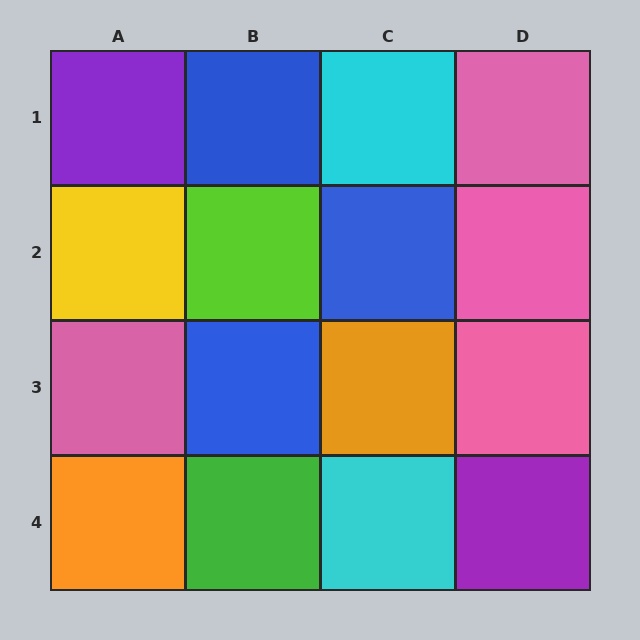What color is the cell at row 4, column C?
Cyan.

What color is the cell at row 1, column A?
Purple.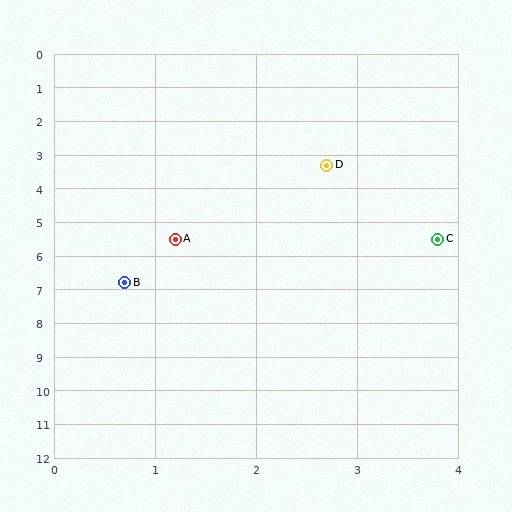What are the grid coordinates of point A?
Point A is at approximately (1.2, 5.5).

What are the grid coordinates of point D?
Point D is at approximately (2.7, 3.3).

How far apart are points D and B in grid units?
Points D and B are about 4.0 grid units apart.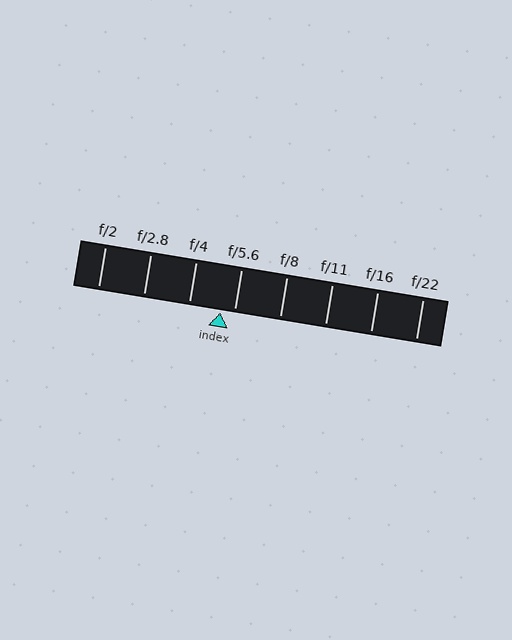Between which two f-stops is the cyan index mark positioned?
The index mark is between f/4 and f/5.6.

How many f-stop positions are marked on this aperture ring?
There are 8 f-stop positions marked.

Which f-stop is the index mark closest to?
The index mark is closest to f/5.6.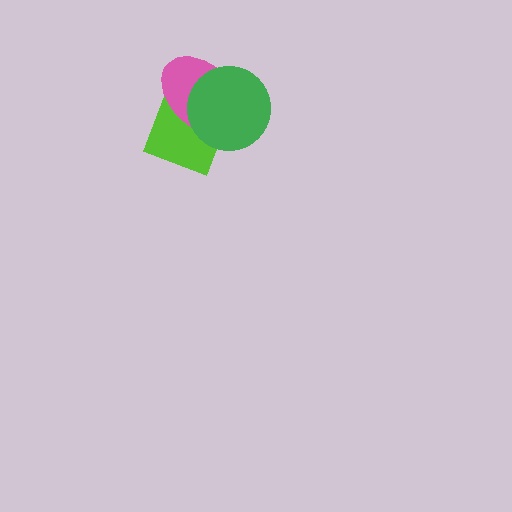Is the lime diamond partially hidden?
Yes, it is partially covered by another shape.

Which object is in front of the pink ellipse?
The green circle is in front of the pink ellipse.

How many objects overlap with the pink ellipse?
2 objects overlap with the pink ellipse.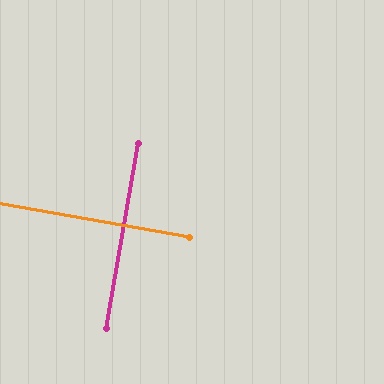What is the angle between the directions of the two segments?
Approximately 90 degrees.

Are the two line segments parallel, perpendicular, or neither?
Perpendicular — they meet at approximately 90°.